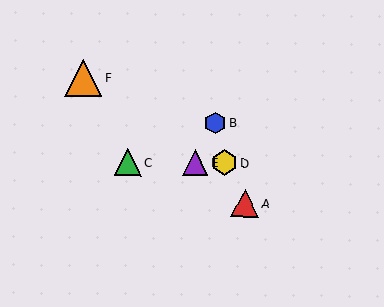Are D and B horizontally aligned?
No, D is at y≈163 and B is at y≈123.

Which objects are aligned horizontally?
Objects C, D, E are aligned horizontally.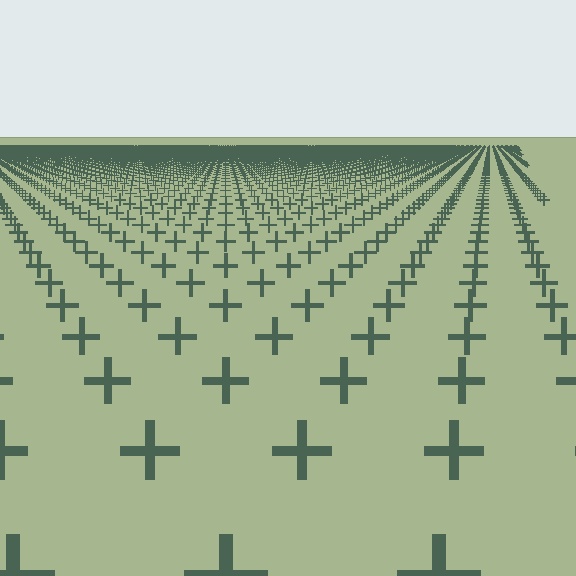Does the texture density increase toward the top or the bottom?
Density increases toward the top.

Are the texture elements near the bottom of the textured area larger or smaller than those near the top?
Larger. Near the bottom, elements are closer to the viewer and appear at a bigger on-screen size.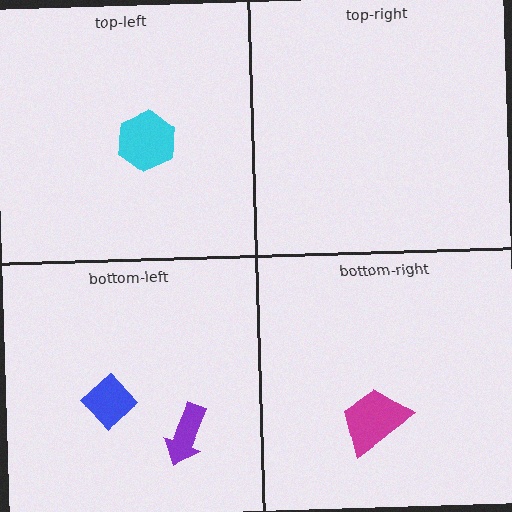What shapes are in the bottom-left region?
The purple arrow, the blue diamond.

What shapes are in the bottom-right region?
The magenta trapezoid.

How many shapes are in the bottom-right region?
1.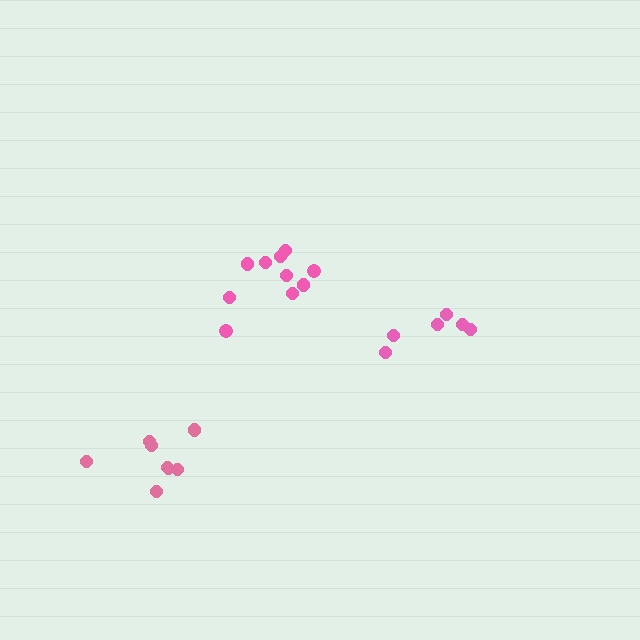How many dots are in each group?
Group 1: 8 dots, Group 2: 10 dots, Group 3: 6 dots (24 total).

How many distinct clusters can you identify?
There are 3 distinct clusters.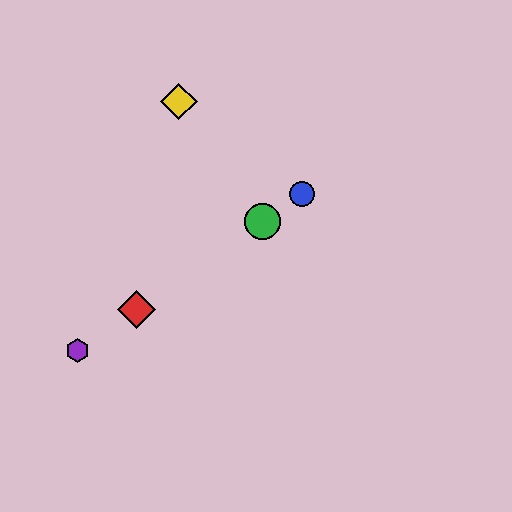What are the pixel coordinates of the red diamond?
The red diamond is at (137, 309).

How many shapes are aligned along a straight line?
4 shapes (the red diamond, the blue circle, the green circle, the purple hexagon) are aligned along a straight line.